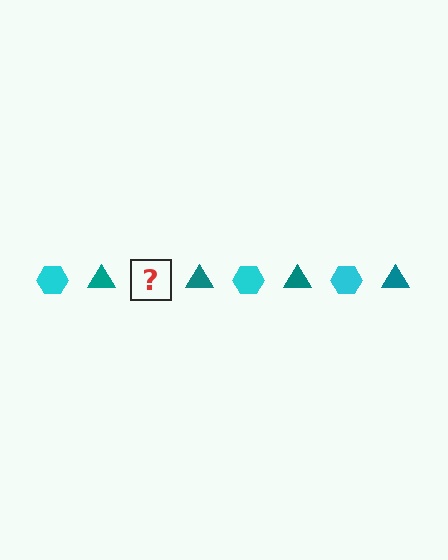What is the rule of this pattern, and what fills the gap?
The rule is that the pattern alternates between cyan hexagon and teal triangle. The gap should be filled with a cyan hexagon.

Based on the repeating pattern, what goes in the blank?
The blank should be a cyan hexagon.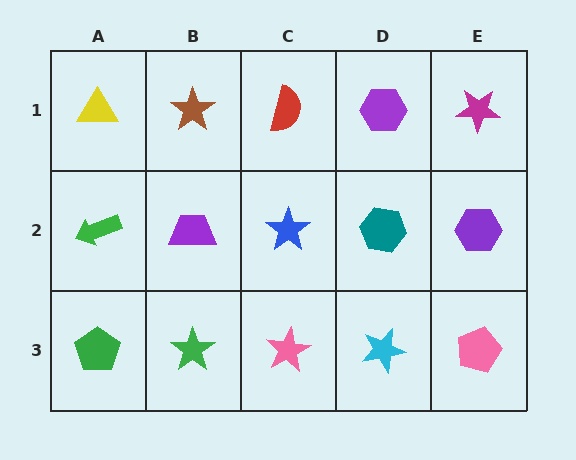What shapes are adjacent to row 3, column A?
A green arrow (row 2, column A), a green star (row 3, column B).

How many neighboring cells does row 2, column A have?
3.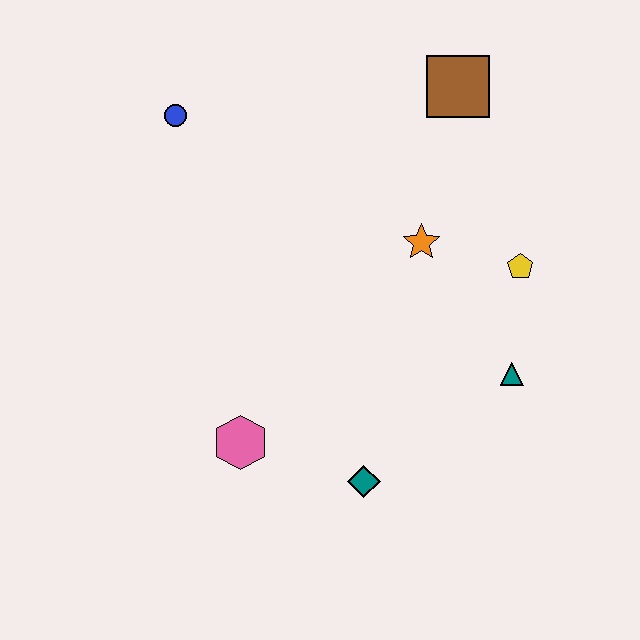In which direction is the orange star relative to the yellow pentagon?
The orange star is to the left of the yellow pentagon.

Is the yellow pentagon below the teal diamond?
No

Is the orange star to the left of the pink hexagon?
No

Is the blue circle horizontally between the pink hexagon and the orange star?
No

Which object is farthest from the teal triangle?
The blue circle is farthest from the teal triangle.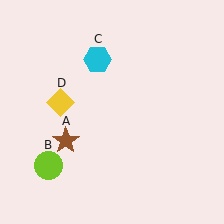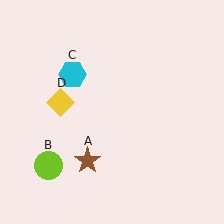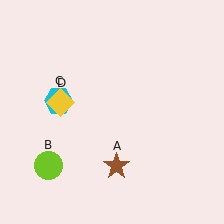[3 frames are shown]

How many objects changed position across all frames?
2 objects changed position: brown star (object A), cyan hexagon (object C).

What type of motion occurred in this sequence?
The brown star (object A), cyan hexagon (object C) rotated counterclockwise around the center of the scene.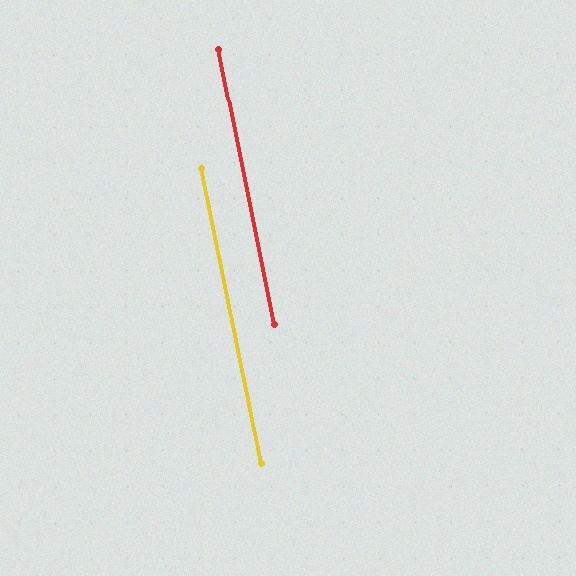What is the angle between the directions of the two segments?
Approximately 0 degrees.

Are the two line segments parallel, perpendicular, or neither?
Parallel — their directions differ by only 0.1°.